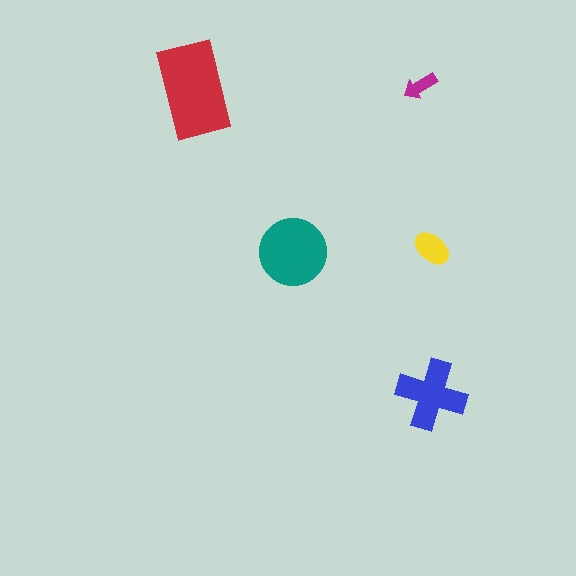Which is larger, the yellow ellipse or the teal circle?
The teal circle.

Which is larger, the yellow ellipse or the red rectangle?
The red rectangle.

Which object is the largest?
The red rectangle.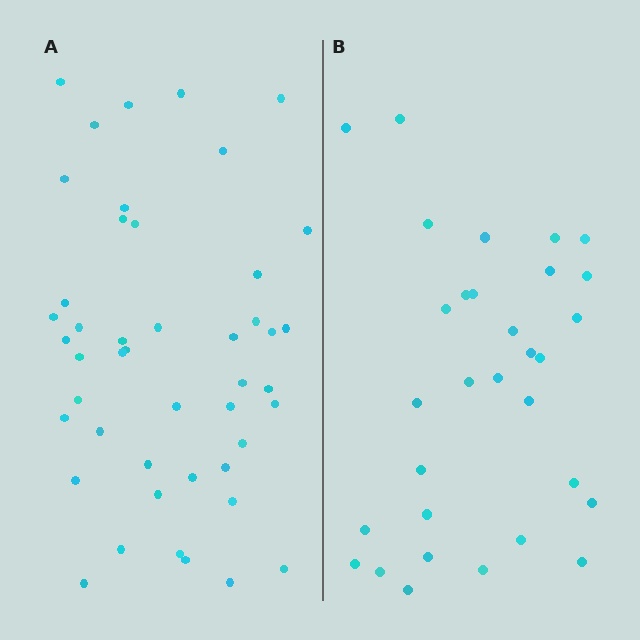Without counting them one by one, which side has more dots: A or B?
Region A (the left region) has more dots.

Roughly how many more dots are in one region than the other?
Region A has approximately 15 more dots than region B.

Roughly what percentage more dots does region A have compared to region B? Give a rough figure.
About 50% more.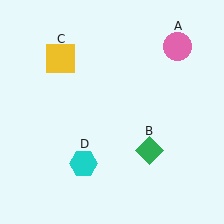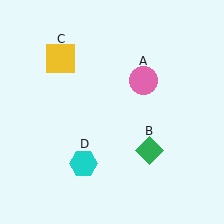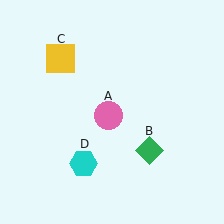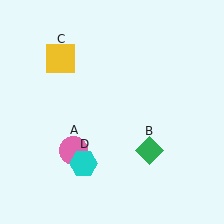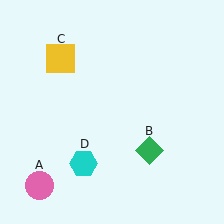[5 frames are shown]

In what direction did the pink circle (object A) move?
The pink circle (object A) moved down and to the left.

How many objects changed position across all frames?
1 object changed position: pink circle (object A).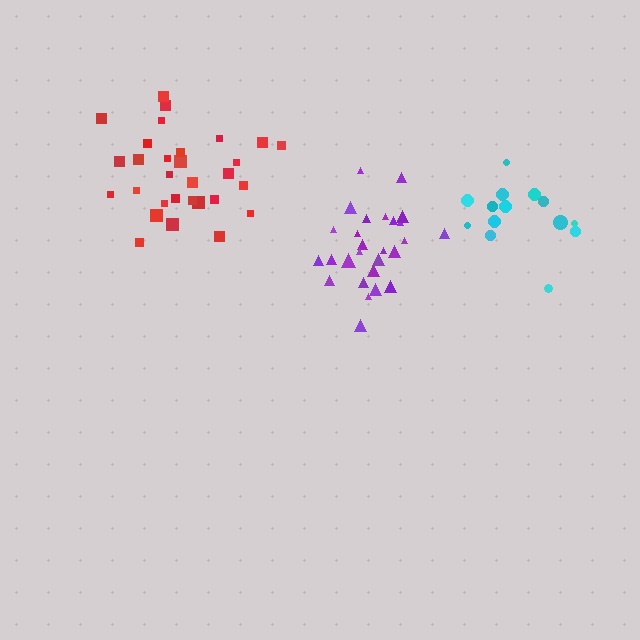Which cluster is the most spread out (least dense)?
Red.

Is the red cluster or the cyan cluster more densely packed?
Cyan.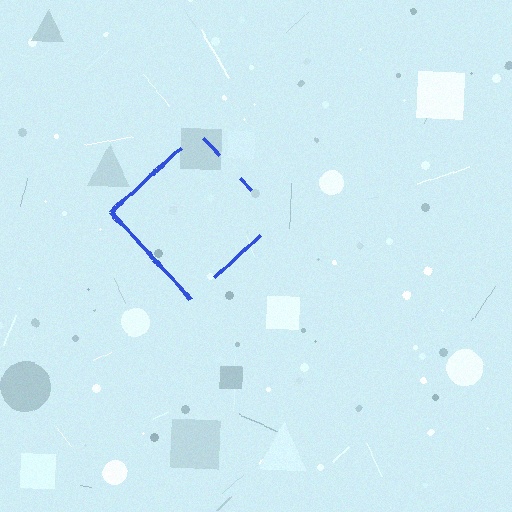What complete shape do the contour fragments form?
The contour fragments form a diamond.